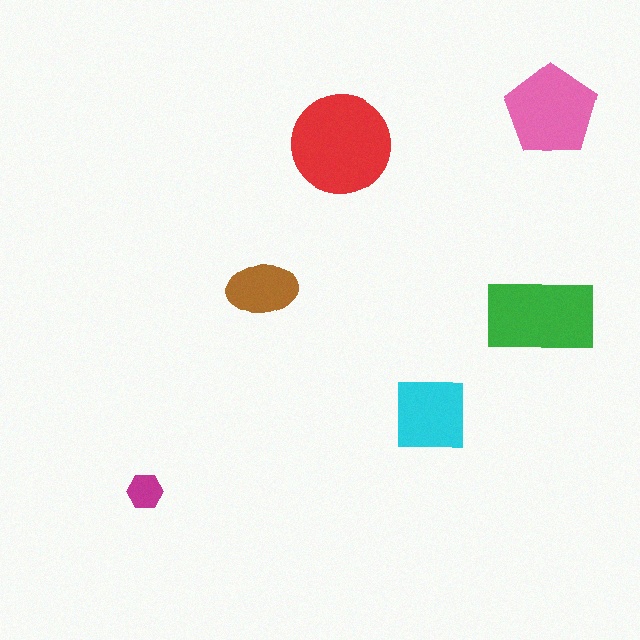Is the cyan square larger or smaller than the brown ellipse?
Larger.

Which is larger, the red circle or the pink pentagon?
The red circle.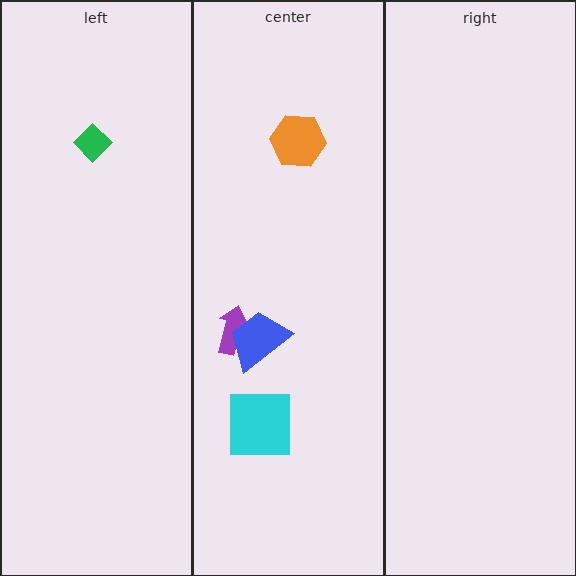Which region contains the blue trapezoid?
The center region.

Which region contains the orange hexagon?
The center region.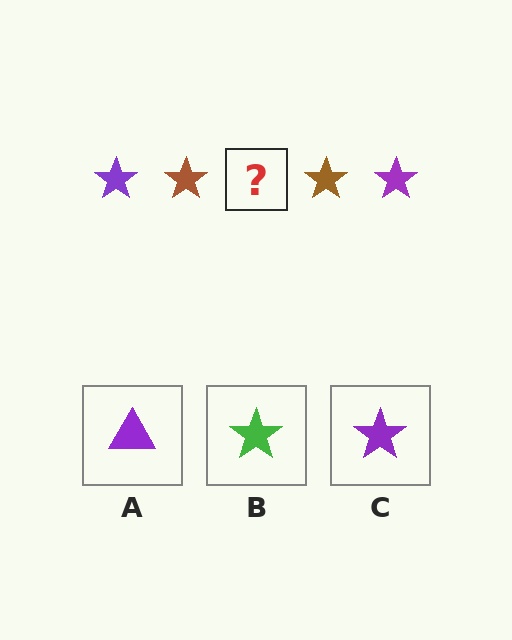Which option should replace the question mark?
Option C.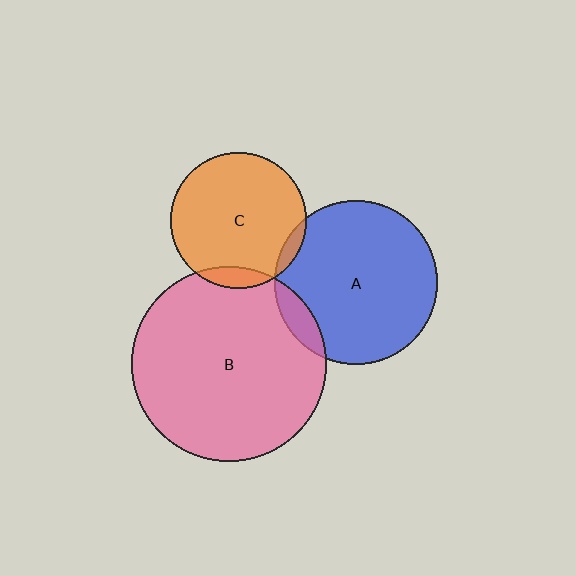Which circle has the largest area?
Circle B (pink).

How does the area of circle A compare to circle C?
Approximately 1.4 times.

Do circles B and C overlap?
Yes.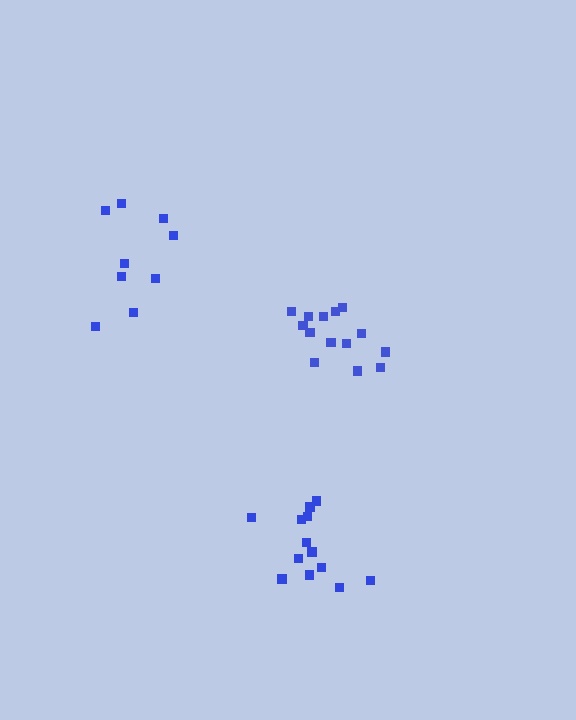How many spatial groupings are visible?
There are 3 spatial groupings.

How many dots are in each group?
Group 1: 14 dots, Group 2: 13 dots, Group 3: 9 dots (36 total).